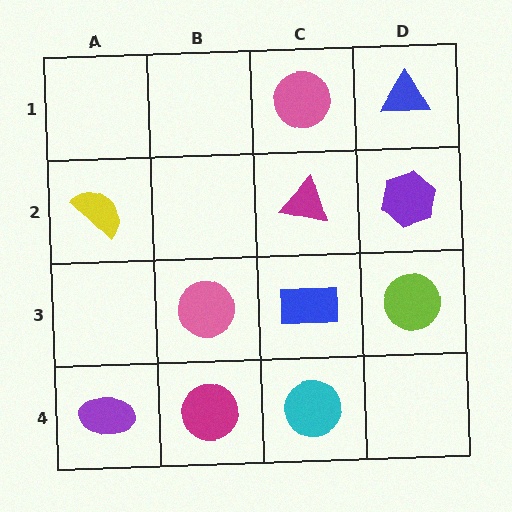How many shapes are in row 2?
3 shapes.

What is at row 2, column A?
A yellow semicircle.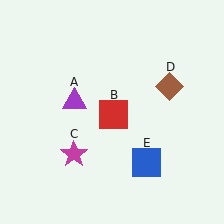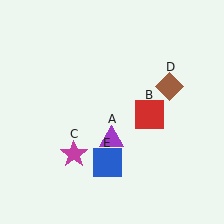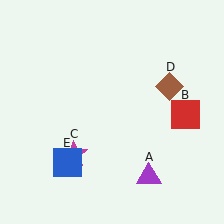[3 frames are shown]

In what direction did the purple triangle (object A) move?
The purple triangle (object A) moved down and to the right.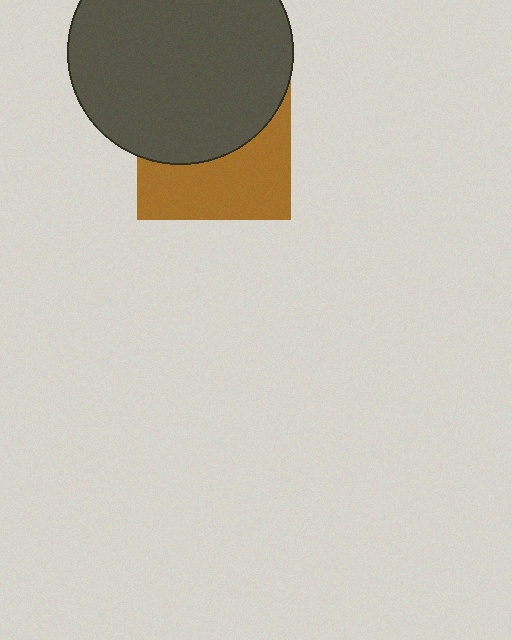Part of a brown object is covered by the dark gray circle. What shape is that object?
It is a square.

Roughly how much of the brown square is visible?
About half of it is visible (roughly 47%).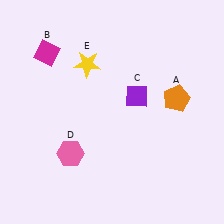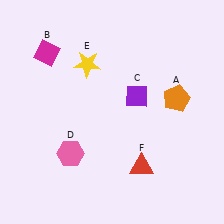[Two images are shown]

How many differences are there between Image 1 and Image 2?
There is 1 difference between the two images.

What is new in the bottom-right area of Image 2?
A red triangle (F) was added in the bottom-right area of Image 2.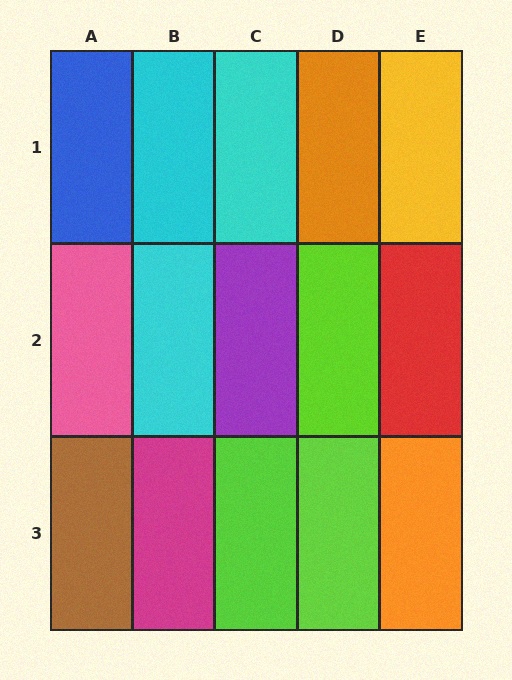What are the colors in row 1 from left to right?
Blue, cyan, cyan, orange, yellow.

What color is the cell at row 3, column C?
Lime.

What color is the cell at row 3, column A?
Brown.